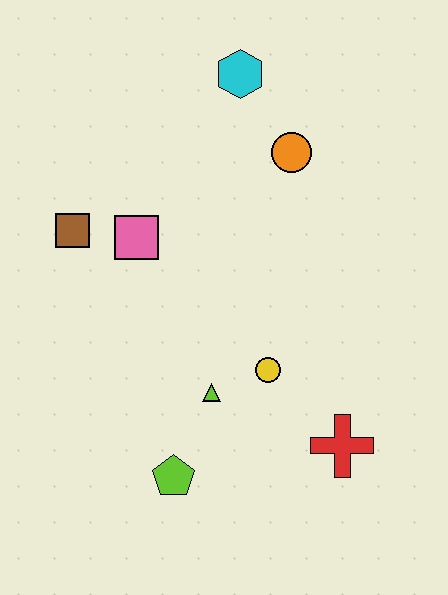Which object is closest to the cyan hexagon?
The orange circle is closest to the cyan hexagon.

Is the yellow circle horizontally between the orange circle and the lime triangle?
Yes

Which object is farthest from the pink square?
The red cross is farthest from the pink square.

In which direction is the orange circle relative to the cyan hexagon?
The orange circle is below the cyan hexagon.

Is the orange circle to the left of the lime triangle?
No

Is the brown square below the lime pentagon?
No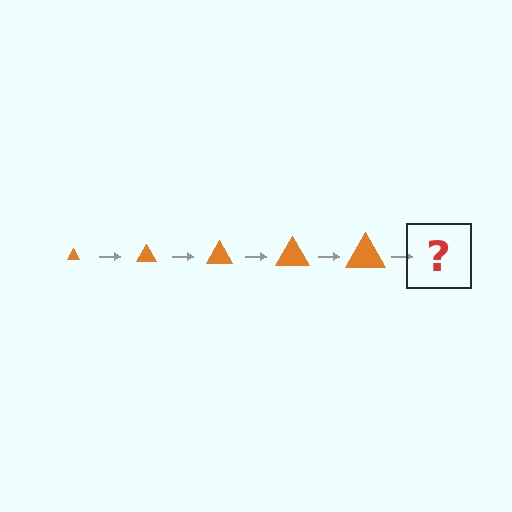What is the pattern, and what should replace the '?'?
The pattern is that the triangle gets progressively larger each step. The '?' should be an orange triangle, larger than the previous one.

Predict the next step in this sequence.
The next step is an orange triangle, larger than the previous one.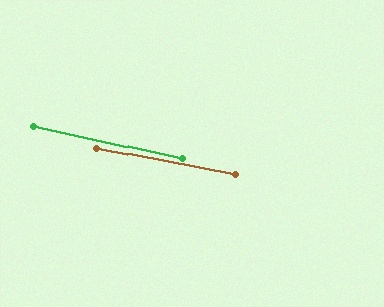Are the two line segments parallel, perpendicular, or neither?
Parallel — their directions differ by only 1.6°.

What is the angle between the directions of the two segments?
Approximately 2 degrees.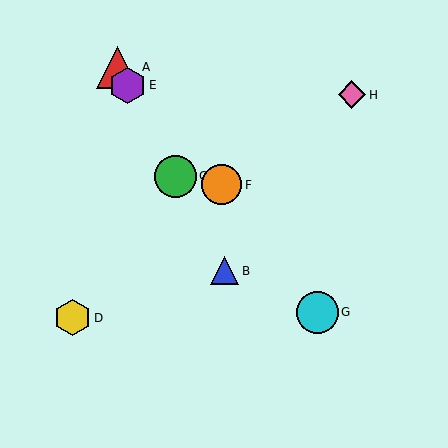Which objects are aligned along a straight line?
Objects A, B, C, E are aligned along a straight line.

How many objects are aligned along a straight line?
4 objects (A, B, C, E) are aligned along a straight line.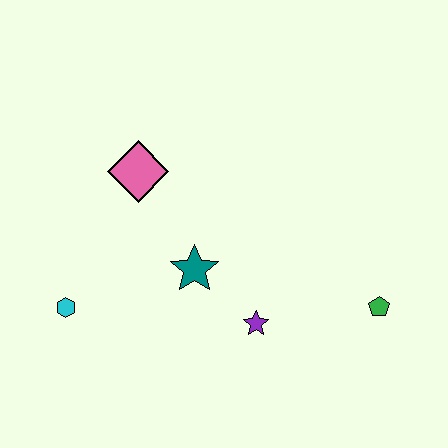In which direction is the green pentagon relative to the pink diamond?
The green pentagon is to the right of the pink diamond.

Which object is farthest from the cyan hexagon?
The green pentagon is farthest from the cyan hexagon.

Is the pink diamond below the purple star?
No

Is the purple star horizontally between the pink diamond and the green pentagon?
Yes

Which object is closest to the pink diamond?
The teal star is closest to the pink diamond.